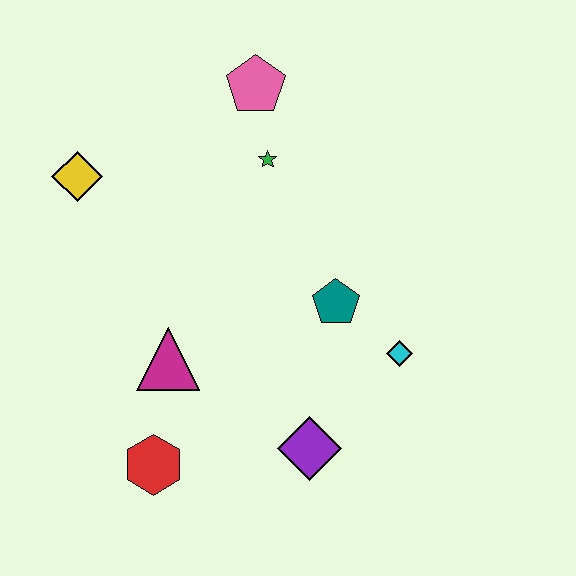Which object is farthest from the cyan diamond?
The yellow diamond is farthest from the cyan diamond.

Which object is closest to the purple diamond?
The cyan diamond is closest to the purple diamond.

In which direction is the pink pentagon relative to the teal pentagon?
The pink pentagon is above the teal pentagon.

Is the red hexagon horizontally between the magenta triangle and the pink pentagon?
No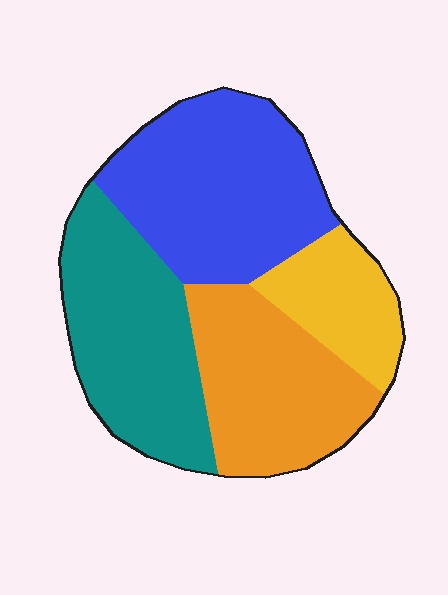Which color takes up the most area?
Blue, at roughly 35%.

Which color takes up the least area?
Yellow, at roughly 15%.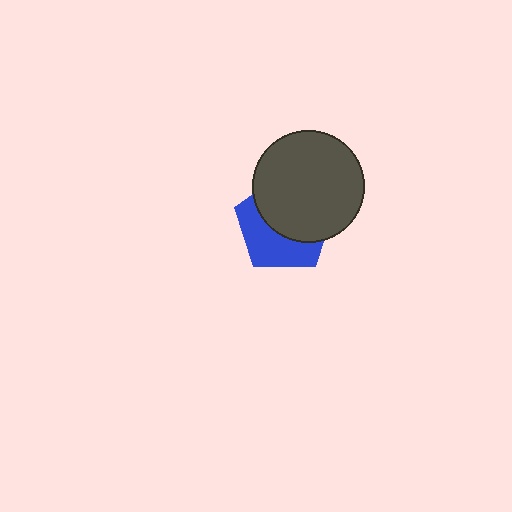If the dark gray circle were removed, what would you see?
You would see the complete blue pentagon.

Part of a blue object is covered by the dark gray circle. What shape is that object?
It is a pentagon.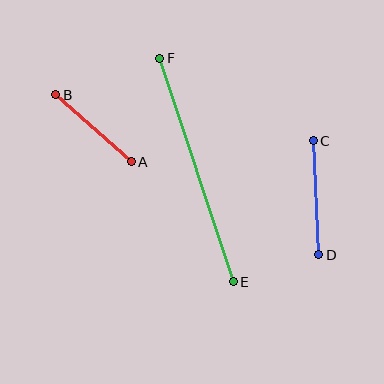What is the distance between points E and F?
The distance is approximately 235 pixels.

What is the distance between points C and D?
The distance is approximately 114 pixels.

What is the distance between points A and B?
The distance is approximately 101 pixels.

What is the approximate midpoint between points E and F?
The midpoint is at approximately (196, 170) pixels.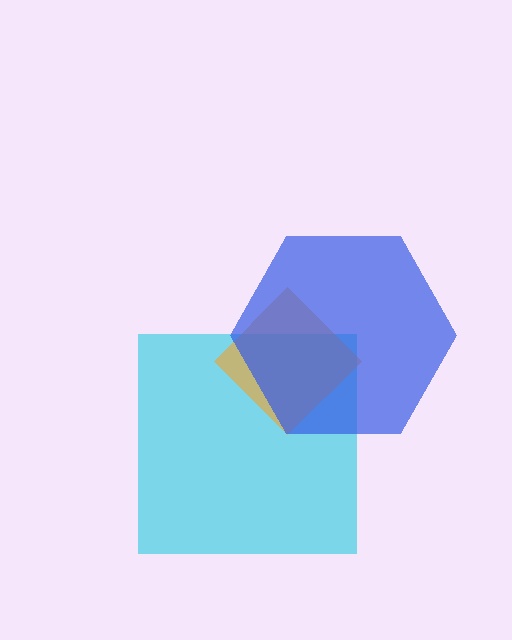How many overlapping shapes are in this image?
There are 3 overlapping shapes in the image.